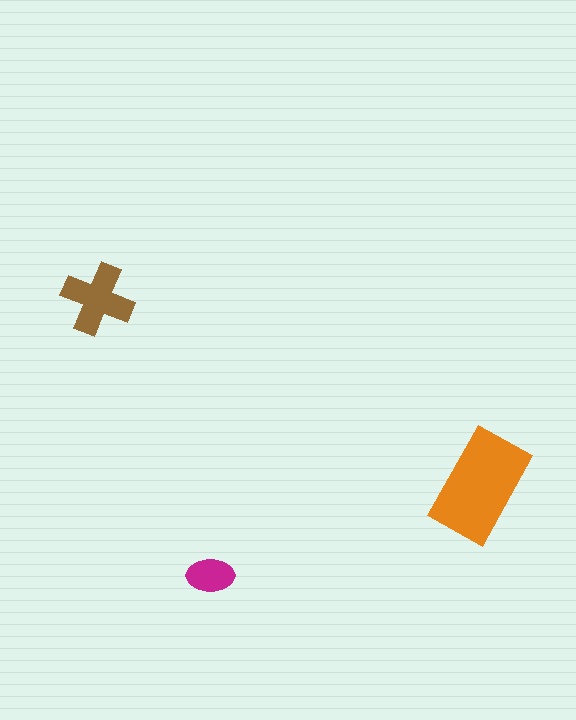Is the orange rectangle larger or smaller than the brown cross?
Larger.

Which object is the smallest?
The magenta ellipse.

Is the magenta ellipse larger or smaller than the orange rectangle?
Smaller.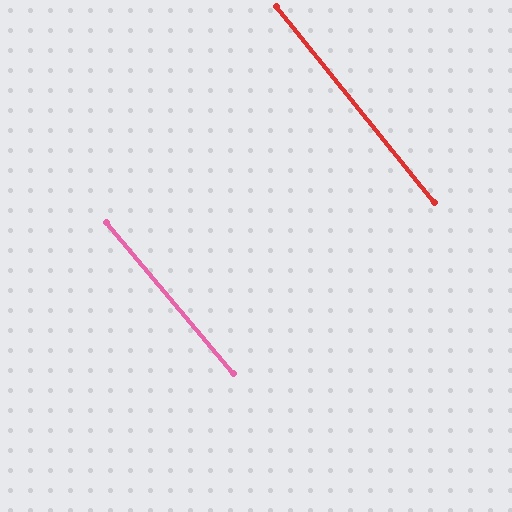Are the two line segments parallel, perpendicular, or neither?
Parallel — their directions differ by only 1.2°.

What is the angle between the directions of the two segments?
Approximately 1 degree.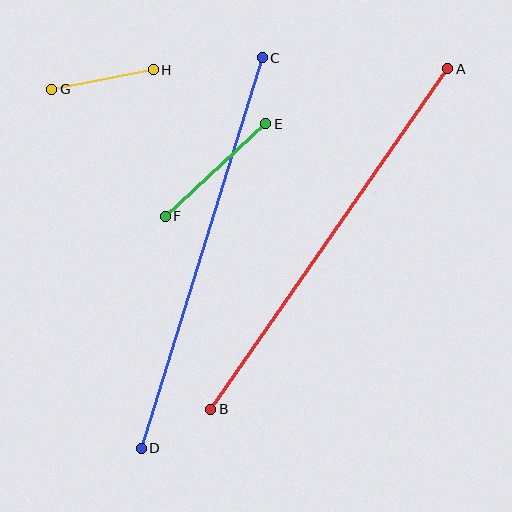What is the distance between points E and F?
The distance is approximately 137 pixels.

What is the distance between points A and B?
The distance is approximately 415 pixels.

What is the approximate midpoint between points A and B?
The midpoint is at approximately (329, 239) pixels.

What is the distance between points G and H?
The distance is approximately 103 pixels.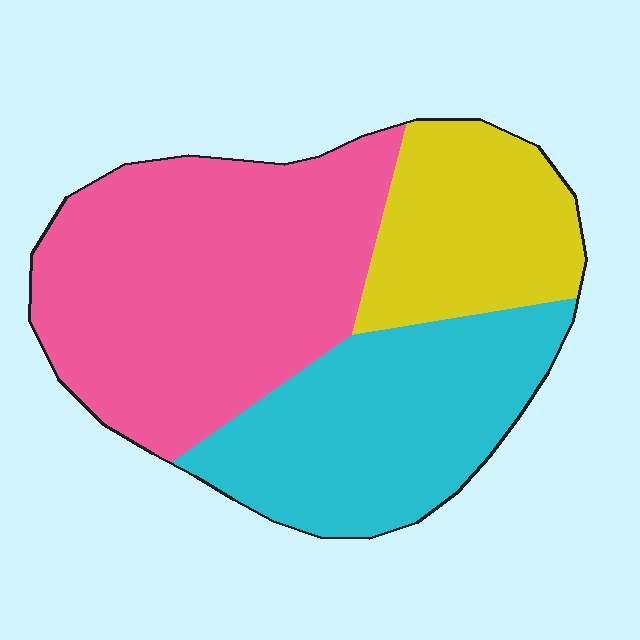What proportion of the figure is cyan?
Cyan takes up about one third (1/3) of the figure.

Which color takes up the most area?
Pink, at roughly 45%.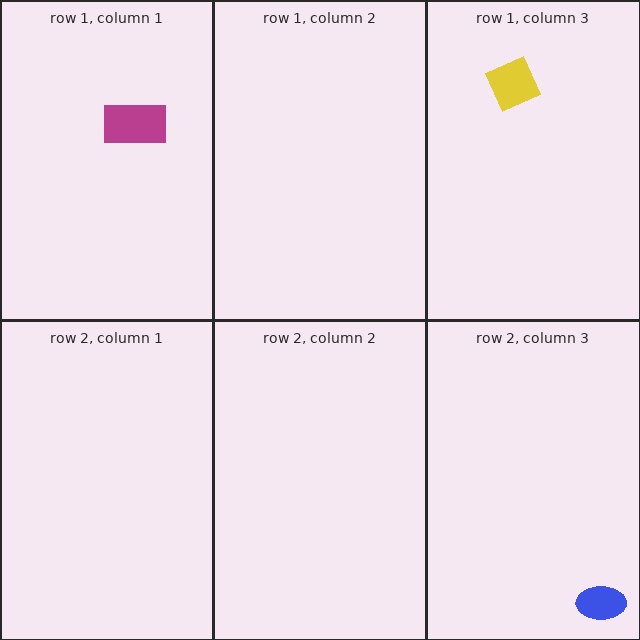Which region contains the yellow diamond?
The row 1, column 3 region.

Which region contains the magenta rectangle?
The row 1, column 1 region.